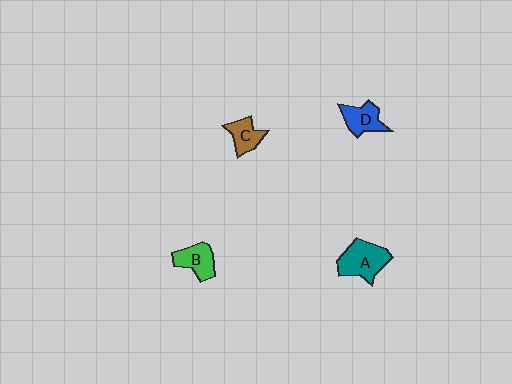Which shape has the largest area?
Shape A (teal).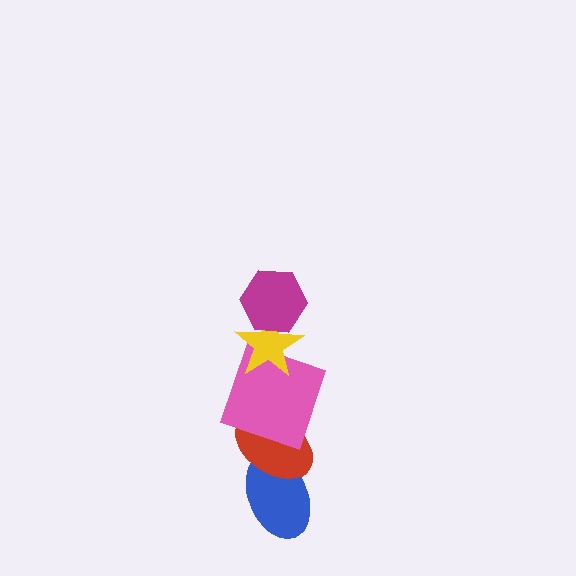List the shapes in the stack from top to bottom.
From top to bottom: the magenta hexagon, the yellow star, the pink square, the red ellipse, the blue ellipse.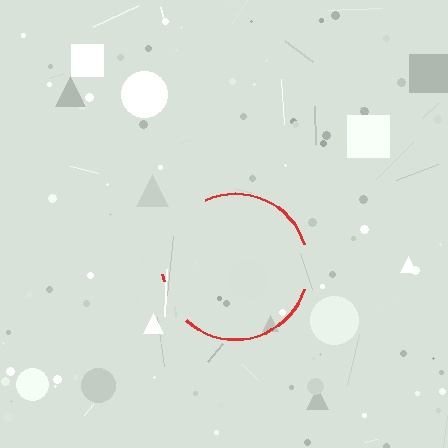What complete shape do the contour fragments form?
The contour fragments form a circle.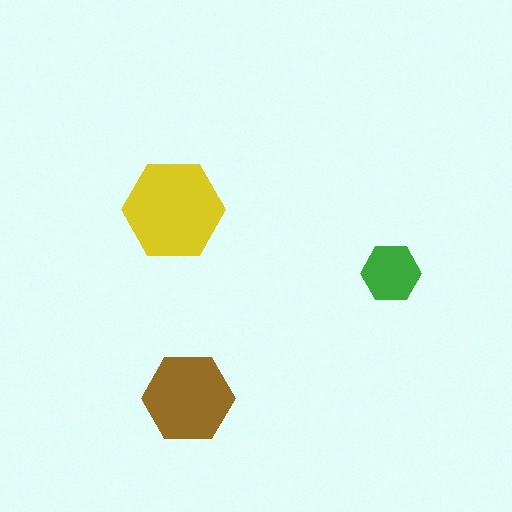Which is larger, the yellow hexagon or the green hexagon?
The yellow one.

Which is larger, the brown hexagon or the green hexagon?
The brown one.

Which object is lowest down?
The brown hexagon is bottommost.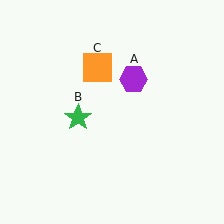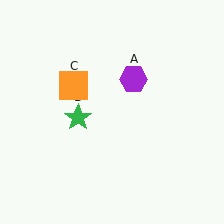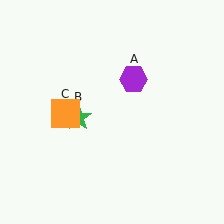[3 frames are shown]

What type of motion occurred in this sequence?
The orange square (object C) rotated counterclockwise around the center of the scene.